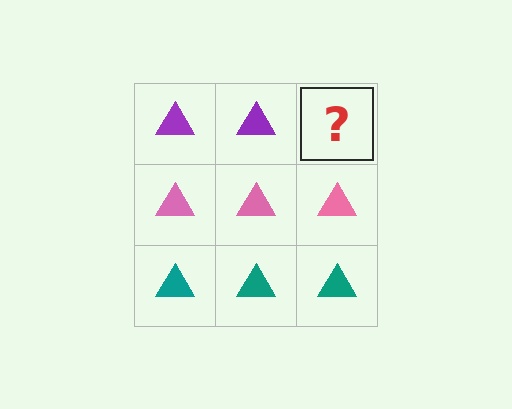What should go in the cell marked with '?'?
The missing cell should contain a purple triangle.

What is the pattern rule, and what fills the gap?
The rule is that each row has a consistent color. The gap should be filled with a purple triangle.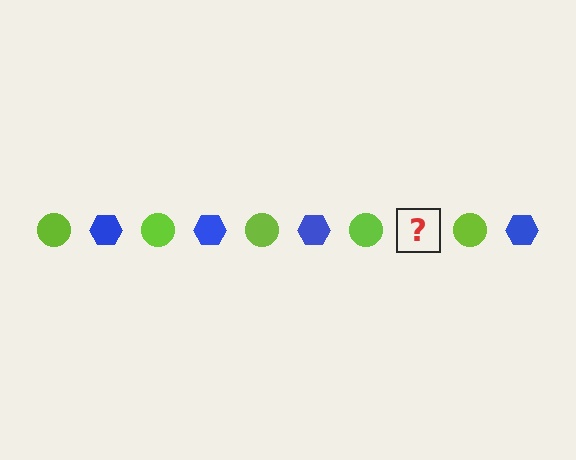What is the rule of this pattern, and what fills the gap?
The rule is that the pattern alternates between lime circle and blue hexagon. The gap should be filled with a blue hexagon.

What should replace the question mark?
The question mark should be replaced with a blue hexagon.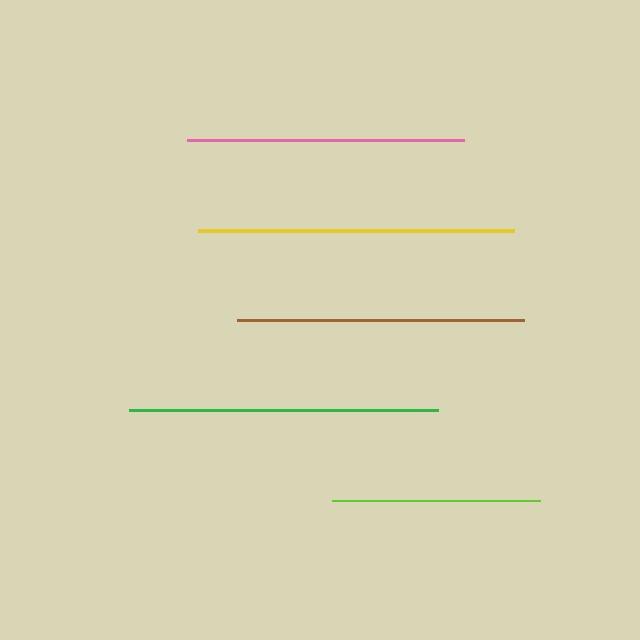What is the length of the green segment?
The green segment is approximately 309 pixels long.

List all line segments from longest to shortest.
From longest to shortest: yellow, green, brown, pink, lime.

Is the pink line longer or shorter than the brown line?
The brown line is longer than the pink line.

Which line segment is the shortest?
The lime line is the shortest at approximately 207 pixels.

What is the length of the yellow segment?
The yellow segment is approximately 316 pixels long.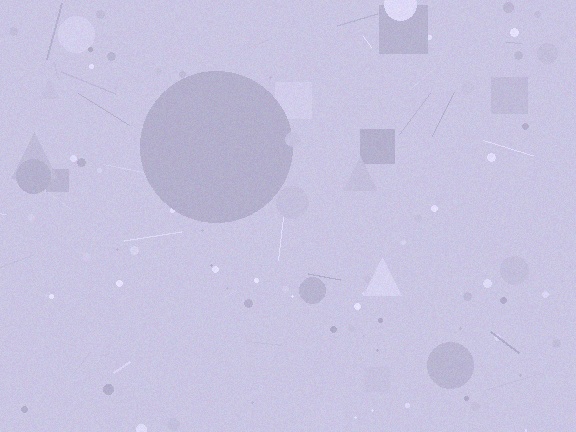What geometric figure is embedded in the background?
A circle is embedded in the background.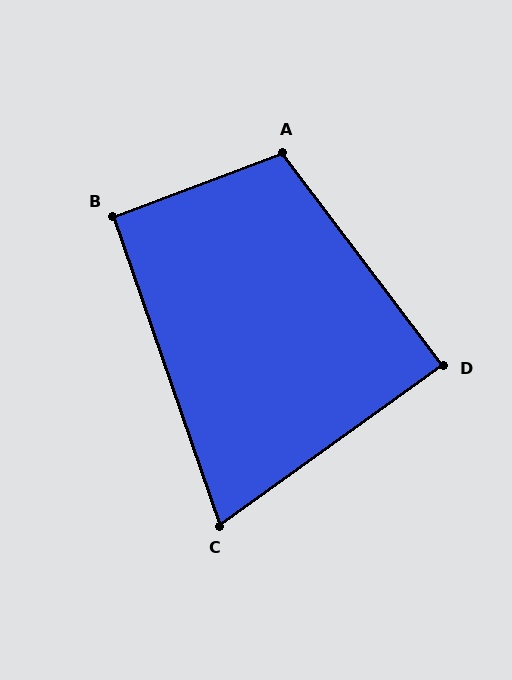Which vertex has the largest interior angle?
A, at approximately 106 degrees.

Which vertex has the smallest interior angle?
C, at approximately 74 degrees.